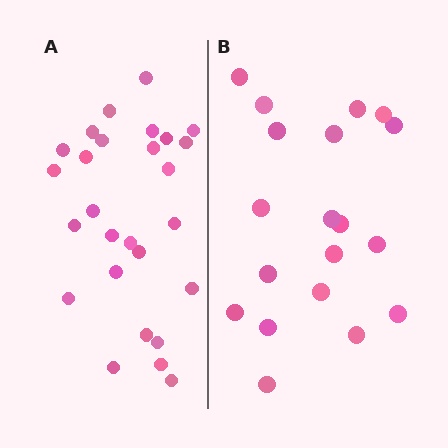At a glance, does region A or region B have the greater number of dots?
Region A (the left region) has more dots.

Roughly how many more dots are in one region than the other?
Region A has roughly 8 or so more dots than region B.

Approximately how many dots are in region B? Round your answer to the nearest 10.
About 20 dots. (The exact count is 19, which rounds to 20.)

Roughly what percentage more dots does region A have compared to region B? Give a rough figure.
About 40% more.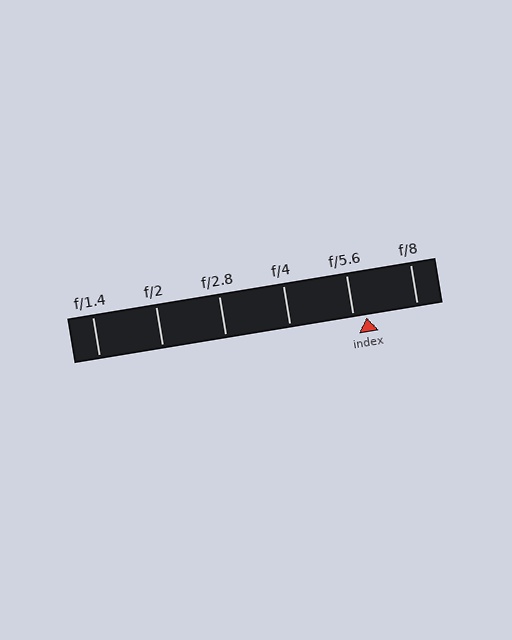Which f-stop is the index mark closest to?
The index mark is closest to f/5.6.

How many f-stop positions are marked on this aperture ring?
There are 6 f-stop positions marked.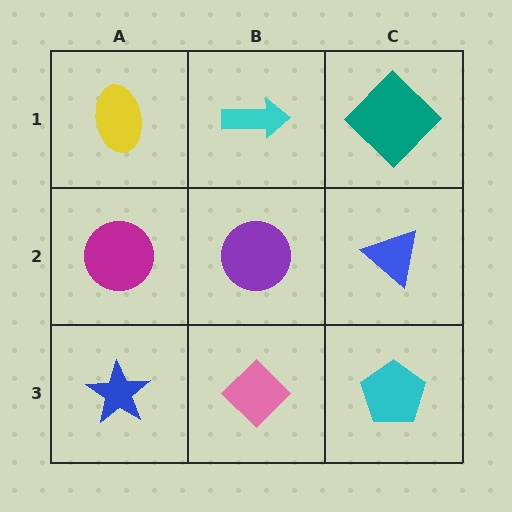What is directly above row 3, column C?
A blue triangle.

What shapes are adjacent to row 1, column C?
A blue triangle (row 2, column C), a cyan arrow (row 1, column B).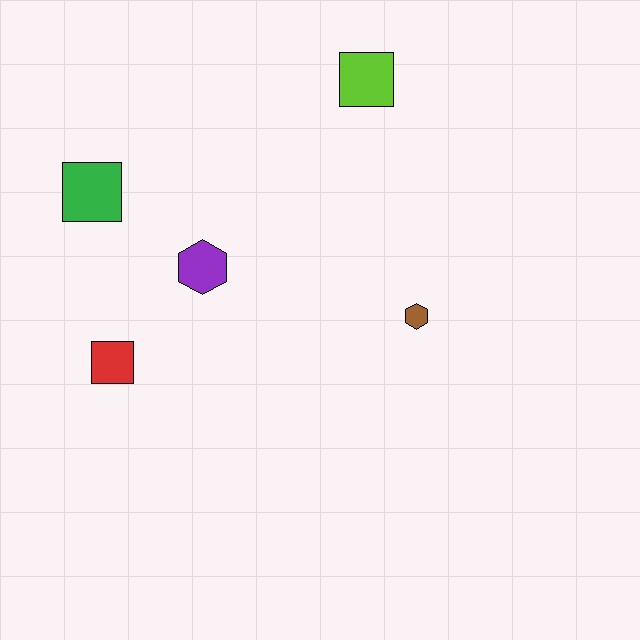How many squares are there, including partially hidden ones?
There are 3 squares.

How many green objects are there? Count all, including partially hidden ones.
There is 1 green object.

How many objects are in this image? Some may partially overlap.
There are 5 objects.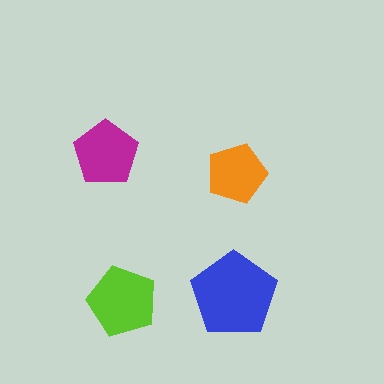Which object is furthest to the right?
The orange pentagon is rightmost.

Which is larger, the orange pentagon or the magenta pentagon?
The magenta one.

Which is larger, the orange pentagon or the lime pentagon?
The lime one.